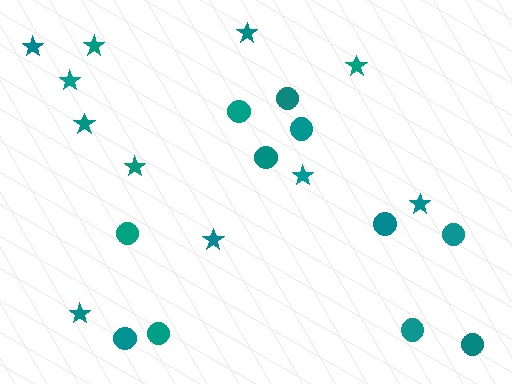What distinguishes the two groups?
There are 2 groups: one group of circles (11) and one group of stars (11).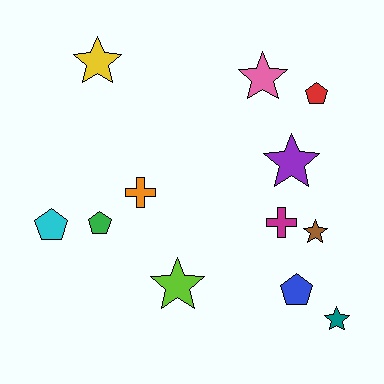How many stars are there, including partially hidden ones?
There are 6 stars.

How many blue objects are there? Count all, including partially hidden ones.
There is 1 blue object.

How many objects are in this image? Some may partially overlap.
There are 12 objects.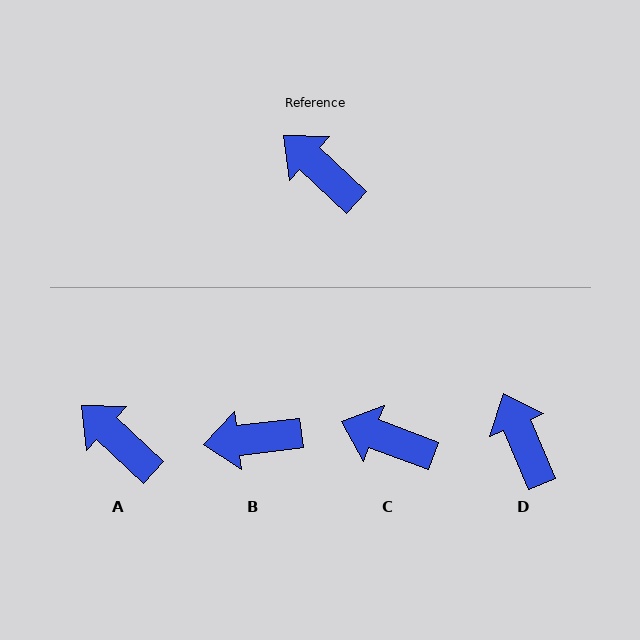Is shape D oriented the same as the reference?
No, it is off by about 24 degrees.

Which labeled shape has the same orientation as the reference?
A.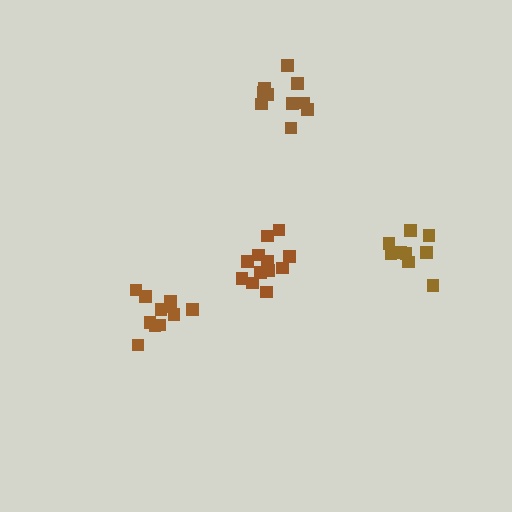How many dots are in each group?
Group 1: 9 dots, Group 2: 12 dots, Group 3: 11 dots, Group 4: 10 dots (42 total).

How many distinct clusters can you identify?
There are 4 distinct clusters.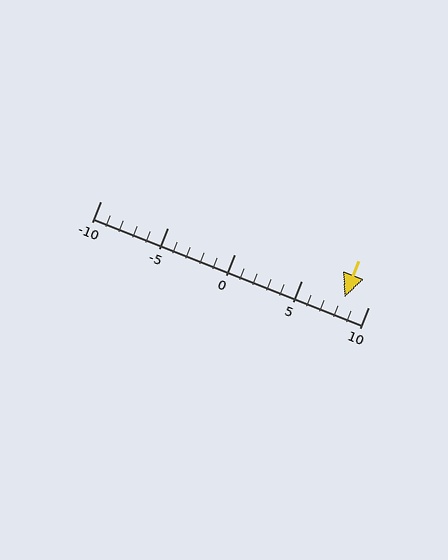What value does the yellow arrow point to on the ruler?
The yellow arrow points to approximately 8.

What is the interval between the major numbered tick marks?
The major tick marks are spaced 5 units apart.